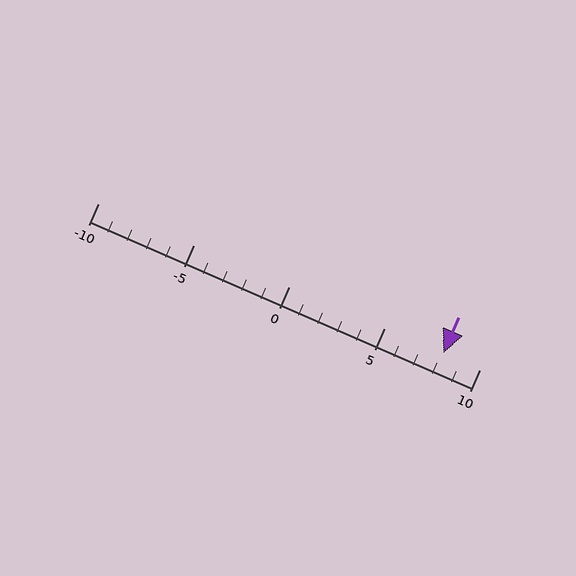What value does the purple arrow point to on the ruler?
The purple arrow points to approximately 8.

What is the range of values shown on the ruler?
The ruler shows values from -10 to 10.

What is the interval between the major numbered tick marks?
The major tick marks are spaced 5 units apart.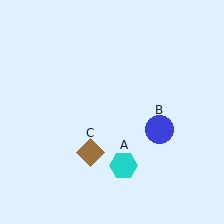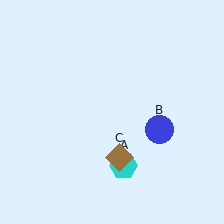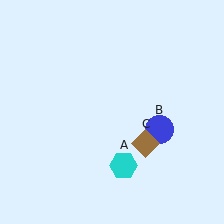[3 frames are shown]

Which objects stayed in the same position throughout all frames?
Cyan hexagon (object A) and blue circle (object B) remained stationary.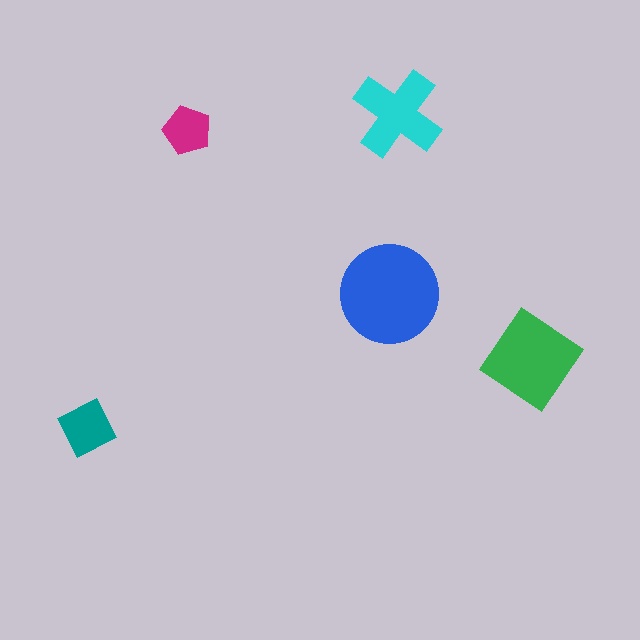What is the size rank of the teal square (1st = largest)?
4th.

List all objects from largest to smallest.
The blue circle, the green diamond, the cyan cross, the teal square, the magenta pentagon.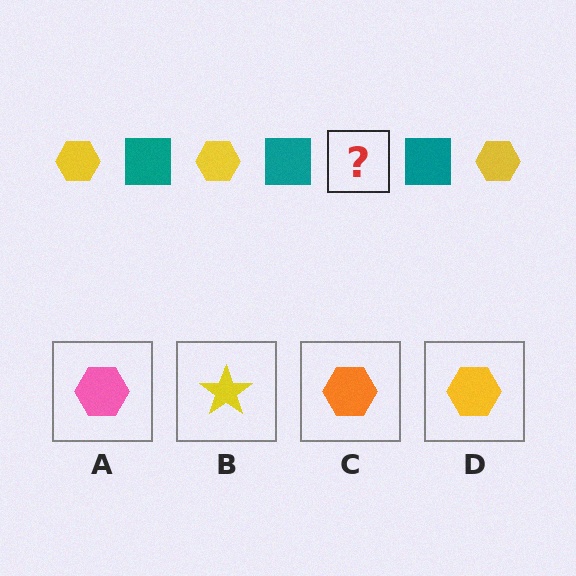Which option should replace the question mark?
Option D.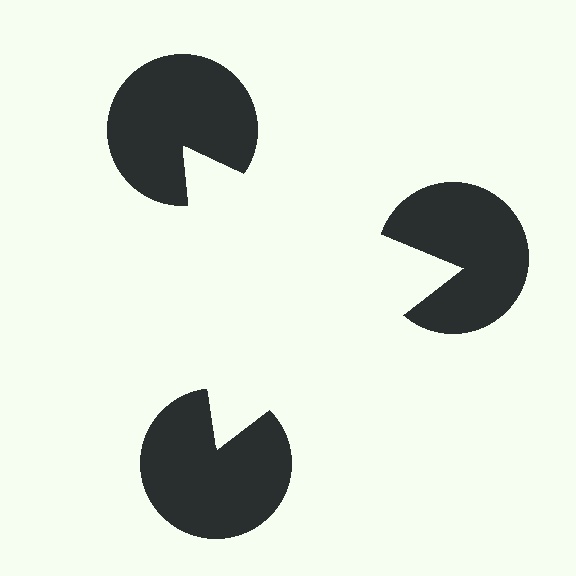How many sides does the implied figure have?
3 sides.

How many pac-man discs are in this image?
There are 3 — one at each vertex of the illusory triangle.